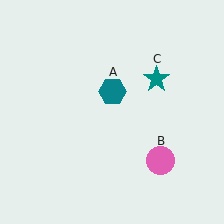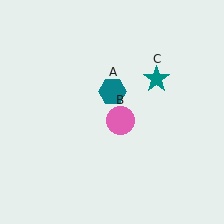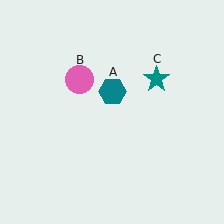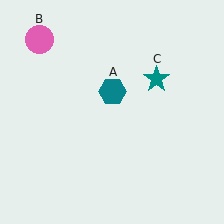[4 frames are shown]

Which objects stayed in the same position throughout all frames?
Teal hexagon (object A) and teal star (object C) remained stationary.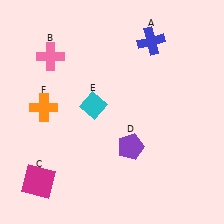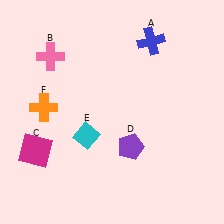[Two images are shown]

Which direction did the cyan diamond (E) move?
The cyan diamond (E) moved down.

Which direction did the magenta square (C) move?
The magenta square (C) moved up.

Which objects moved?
The objects that moved are: the magenta square (C), the cyan diamond (E).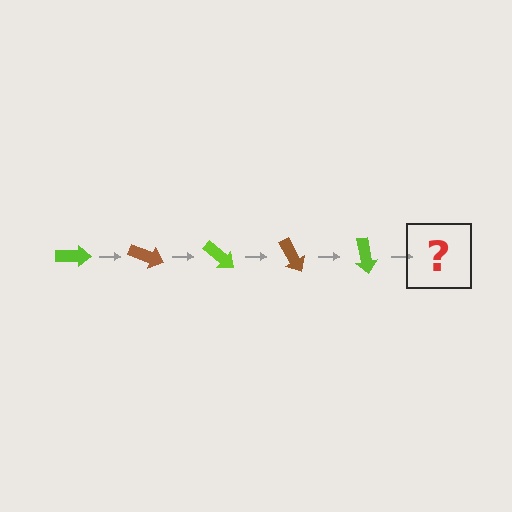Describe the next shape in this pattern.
It should be a brown arrow, rotated 100 degrees from the start.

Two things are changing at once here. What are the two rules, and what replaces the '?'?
The two rules are that it rotates 20 degrees each step and the color cycles through lime and brown. The '?' should be a brown arrow, rotated 100 degrees from the start.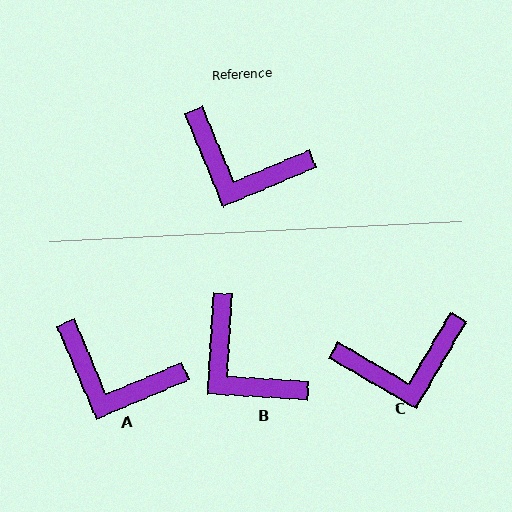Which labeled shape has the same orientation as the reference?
A.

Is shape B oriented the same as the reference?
No, it is off by about 26 degrees.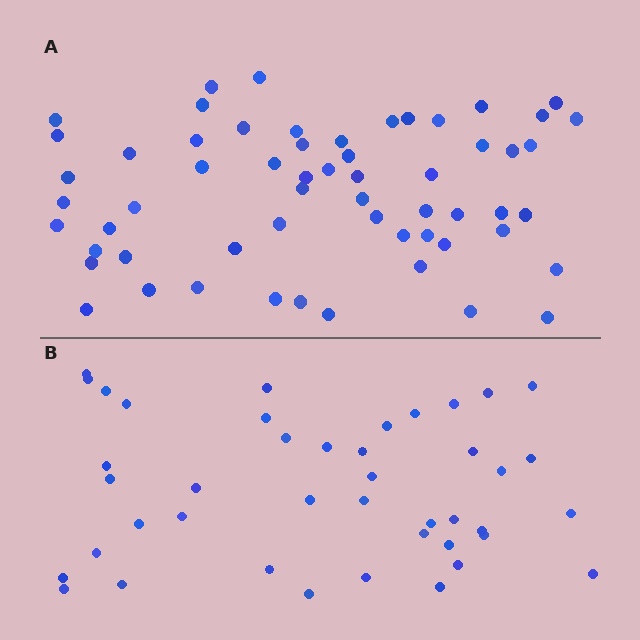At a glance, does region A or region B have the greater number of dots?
Region A (the top region) has more dots.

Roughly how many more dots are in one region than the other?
Region A has approximately 15 more dots than region B.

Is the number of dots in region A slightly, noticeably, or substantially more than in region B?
Region A has noticeably more, but not dramatically so. The ratio is roughly 1.4 to 1.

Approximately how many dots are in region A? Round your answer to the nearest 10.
About 60 dots. (The exact count is 59, which rounds to 60.)